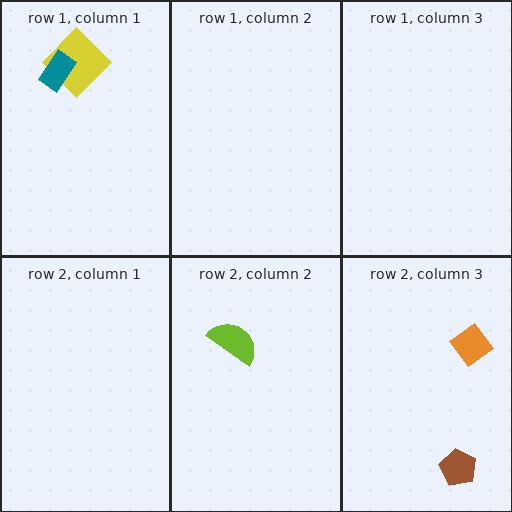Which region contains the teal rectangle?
The row 1, column 1 region.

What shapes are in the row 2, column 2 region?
The lime semicircle.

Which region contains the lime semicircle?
The row 2, column 2 region.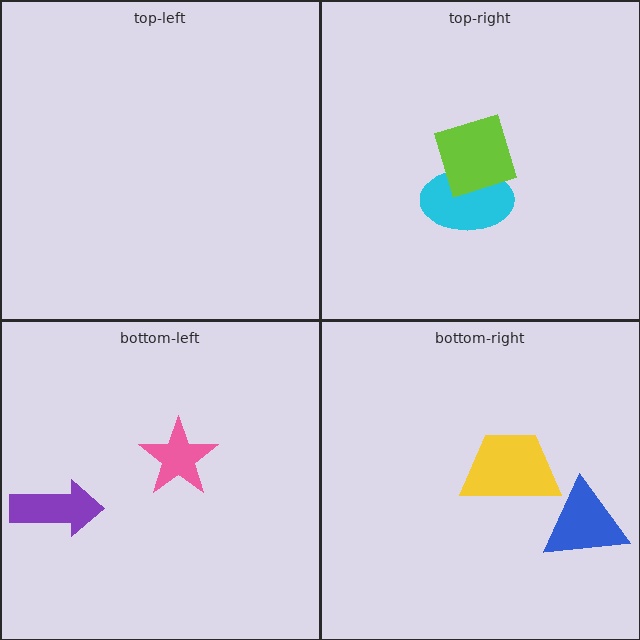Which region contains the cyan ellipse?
The top-right region.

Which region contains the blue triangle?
The bottom-right region.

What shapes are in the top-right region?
The cyan ellipse, the lime square.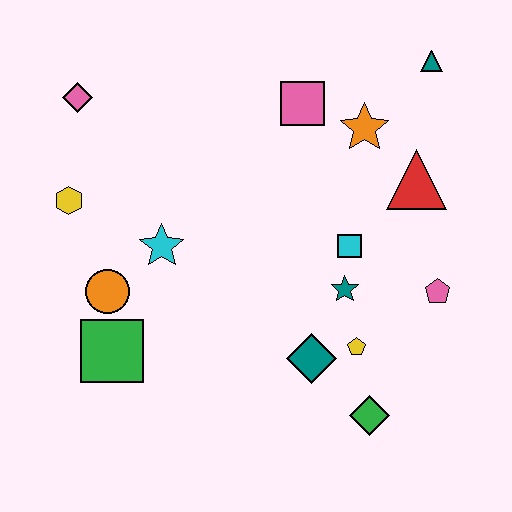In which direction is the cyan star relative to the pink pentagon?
The cyan star is to the left of the pink pentagon.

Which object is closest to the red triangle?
The orange star is closest to the red triangle.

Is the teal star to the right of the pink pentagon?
No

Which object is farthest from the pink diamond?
The green diamond is farthest from the pink diamond.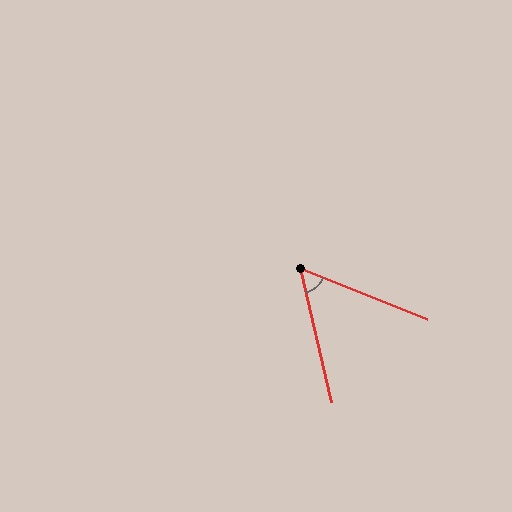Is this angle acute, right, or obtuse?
It is acute.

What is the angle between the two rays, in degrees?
Approximately 55 degrees.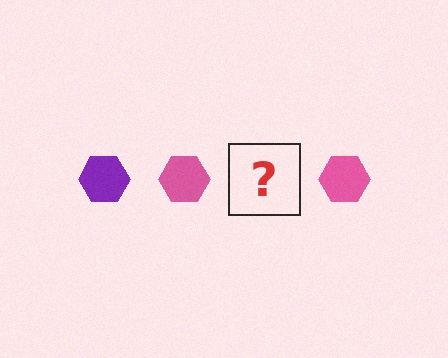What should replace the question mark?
The question mark should be replaced with a purple hexagon.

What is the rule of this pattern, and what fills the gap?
The rule is that the pattern cycles through purple, pink hexagons. The gap should be filled with a purple hexagon.